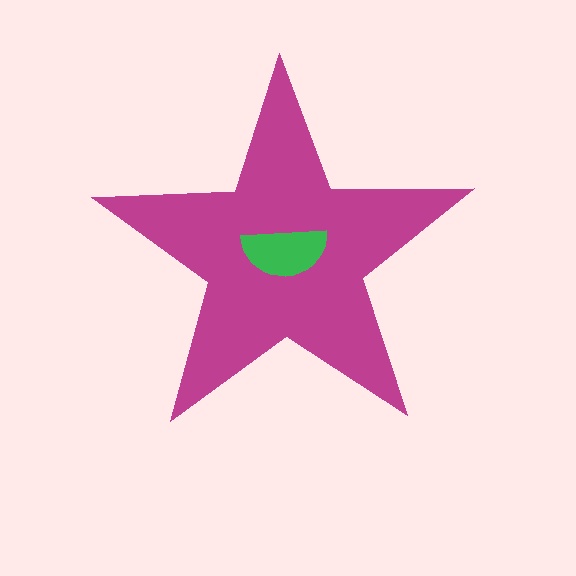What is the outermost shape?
The magenta star.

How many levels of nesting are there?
2.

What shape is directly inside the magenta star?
The green semicircle.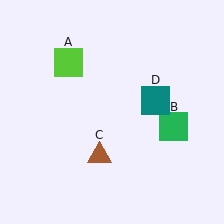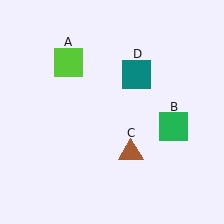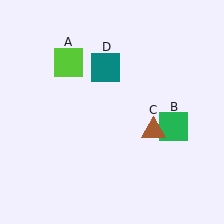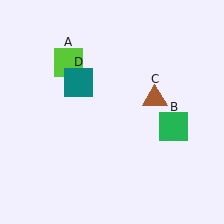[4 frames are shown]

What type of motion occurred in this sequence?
The brown triangle (object C), teal square (object D) rotated counterclockwise around the center of the scene.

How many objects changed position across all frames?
2 objects changed position: brown triangle (object C), teal square (object D).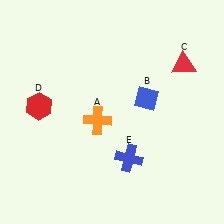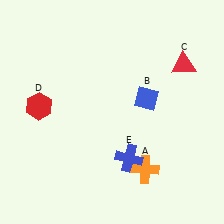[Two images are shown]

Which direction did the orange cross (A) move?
The orange cross (A) moved down.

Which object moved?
The orange cross (A) moved down.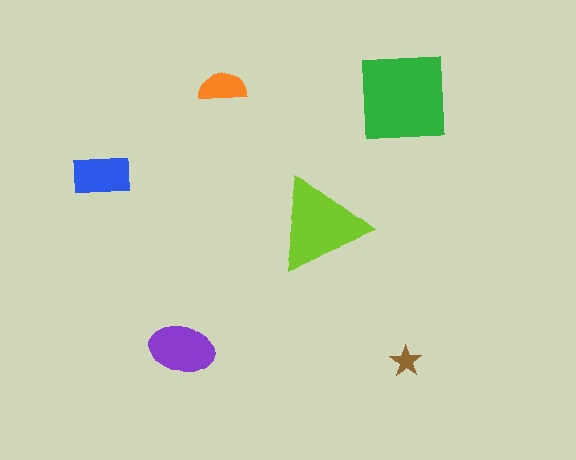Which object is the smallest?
The brown star.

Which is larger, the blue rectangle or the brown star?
The blue rectangle.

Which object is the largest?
The green square.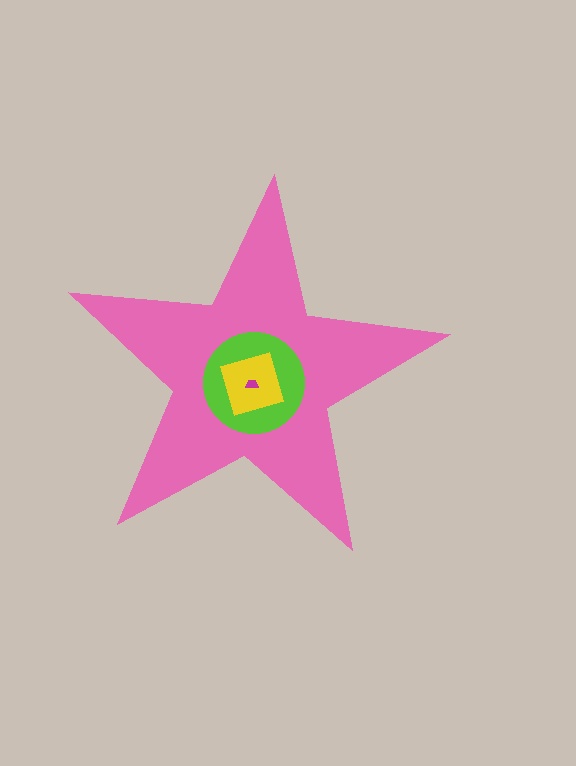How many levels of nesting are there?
4.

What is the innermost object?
The magenta trapezoid.